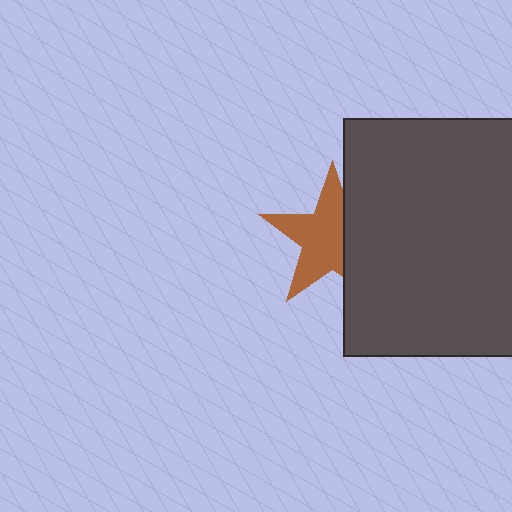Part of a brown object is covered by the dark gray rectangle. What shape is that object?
It is a star.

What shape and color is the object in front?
The object in front is a dark gray rectangle.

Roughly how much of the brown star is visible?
About half of it is visible (roughly 65%).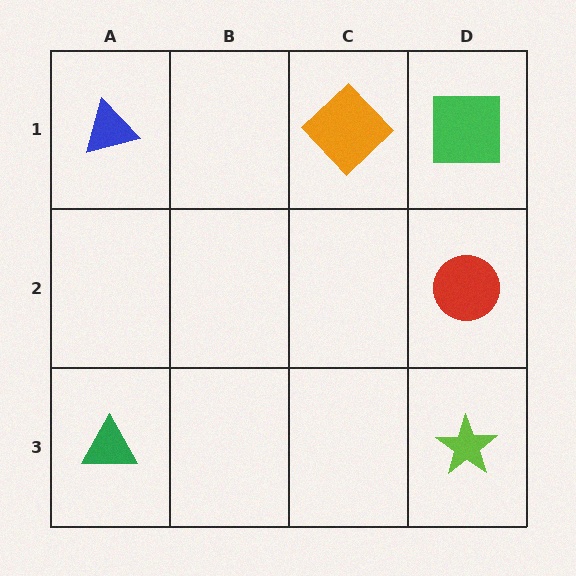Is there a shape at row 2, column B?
No, that cell is empty.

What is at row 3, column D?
A lime star.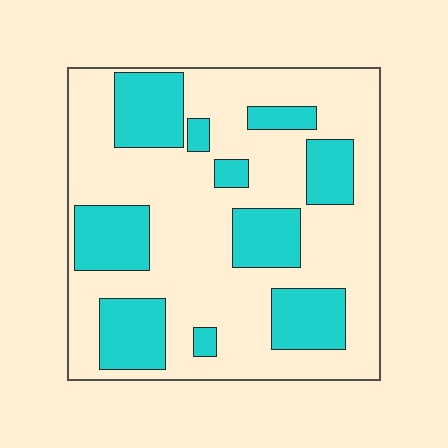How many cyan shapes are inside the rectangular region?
10.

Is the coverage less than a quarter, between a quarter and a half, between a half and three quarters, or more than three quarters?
Between a quarter and a half.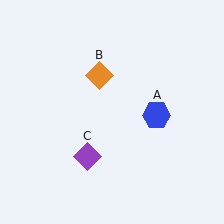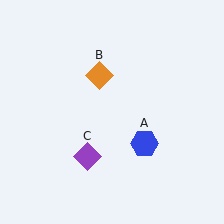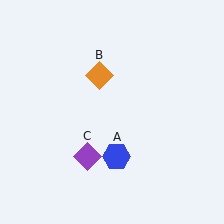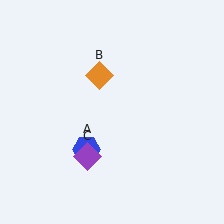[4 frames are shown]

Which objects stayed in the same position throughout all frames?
Orange diamond (object B) and purple diamond (object C) remained stationary.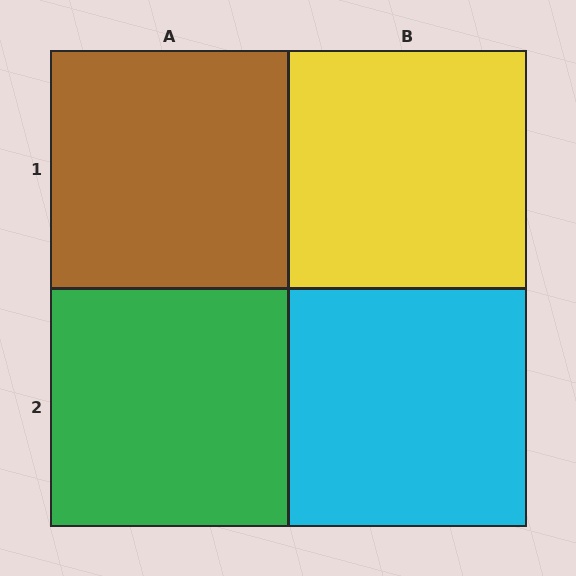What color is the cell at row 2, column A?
Green.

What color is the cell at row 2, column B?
Cyan.